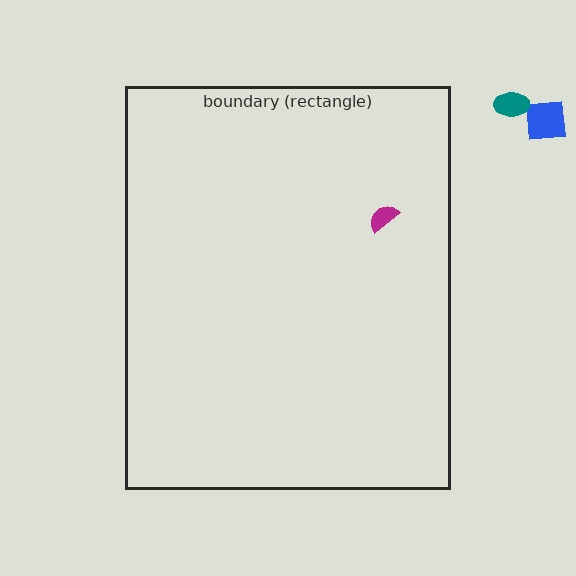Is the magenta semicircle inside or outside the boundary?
Inside.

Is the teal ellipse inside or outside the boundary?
Outside.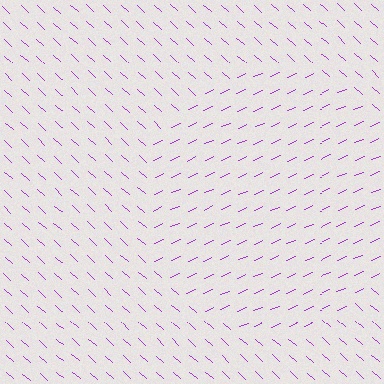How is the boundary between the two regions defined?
The boundary is defined purely by a change in line orientation (approximately 66 degrees difference). All lines are the same color and thickness.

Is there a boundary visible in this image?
Yes, there is a texture boundary formed by a change in line orientation.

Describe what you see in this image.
The image is filled with small purple line segments. A circle region in the image has lines oriented differently from the surrounding lines, creating a visible texture boundary.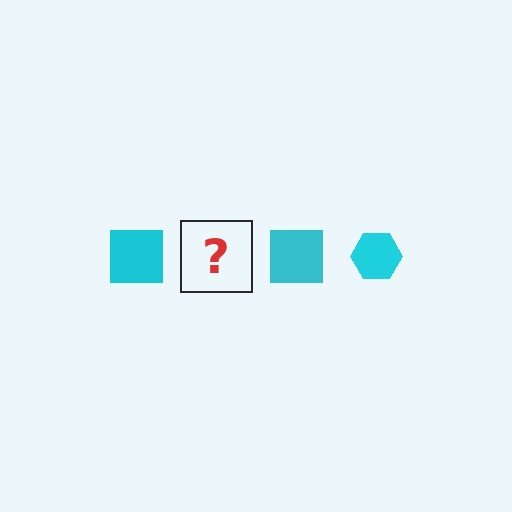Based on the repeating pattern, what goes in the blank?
The blank should be a cyan hexagon.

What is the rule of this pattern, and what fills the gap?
The rule is that the pattern cycles through square, hexagon shapes in cyan. The gap should be filled with a cyan hexagon.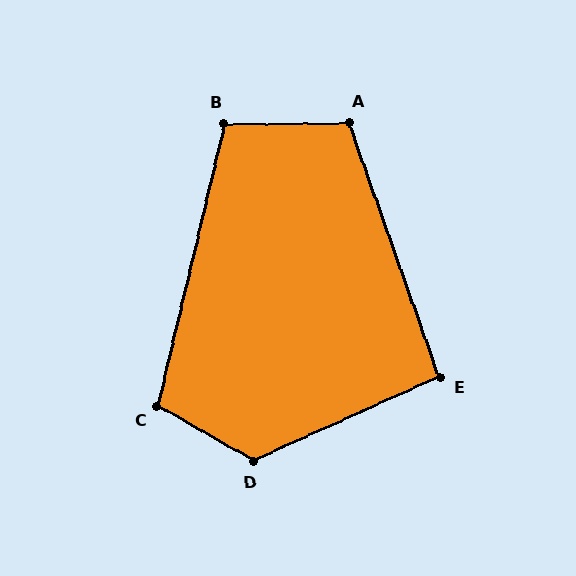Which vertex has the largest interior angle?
D, at approximately 126 degrees.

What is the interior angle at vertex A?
Approximately 109 degrees (obtuse).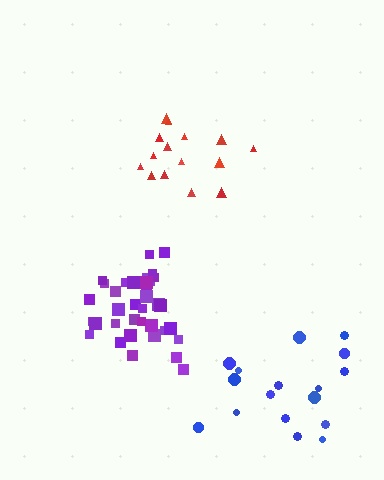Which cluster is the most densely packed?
Purple.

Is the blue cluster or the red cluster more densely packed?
Red.